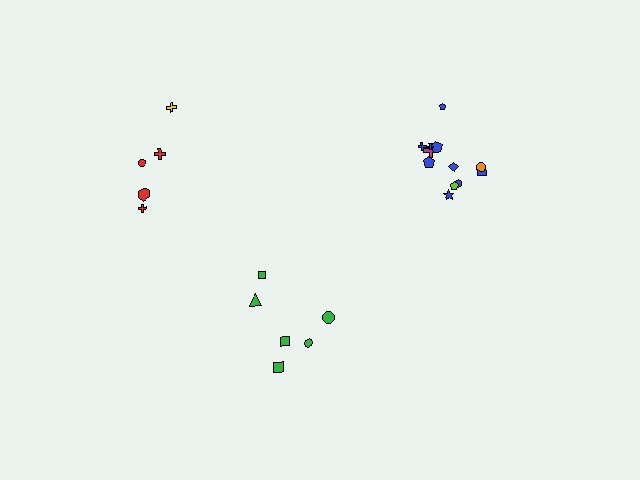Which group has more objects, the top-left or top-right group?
The top-right group.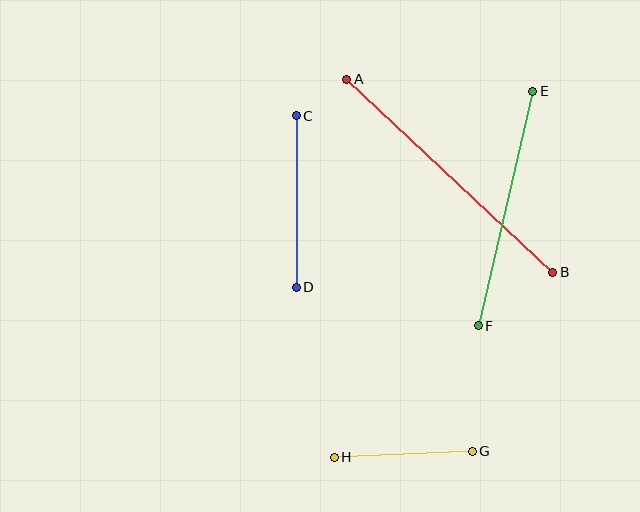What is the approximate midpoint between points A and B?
The midpoint is at approximately (450, 176) pixels.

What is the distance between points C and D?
The distance is approximately 172 pixels.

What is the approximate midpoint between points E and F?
The midpoint is at approximately (506, 208) pixels.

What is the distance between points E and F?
The distance is approximately 241 pixels.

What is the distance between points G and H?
The distance is approximately 138 pixels.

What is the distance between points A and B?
The distance is approximately 282 pixels.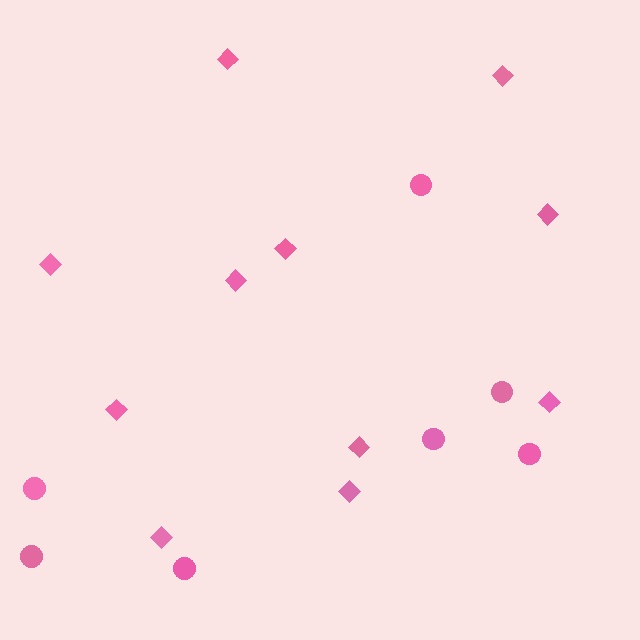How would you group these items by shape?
There are 2 groups: one group of circles (7) and one group of diamonds (11).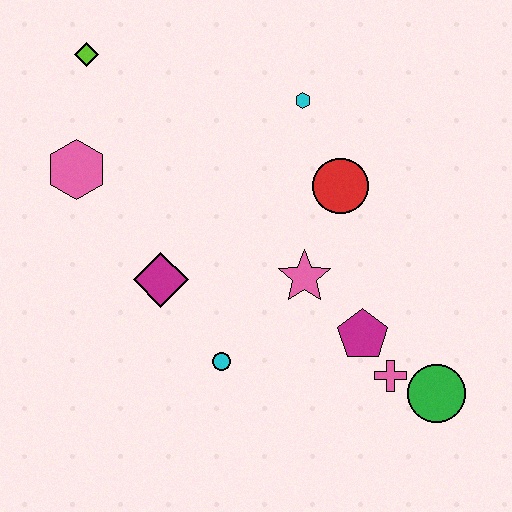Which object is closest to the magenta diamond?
The cyan circle is closest to the magenta diamond.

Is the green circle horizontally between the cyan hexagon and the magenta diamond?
No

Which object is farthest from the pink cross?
The lime diamond is farthest from the pink cross.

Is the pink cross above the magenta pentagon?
No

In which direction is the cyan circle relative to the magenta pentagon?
The cyan circle is to the left of the magenta pentagon.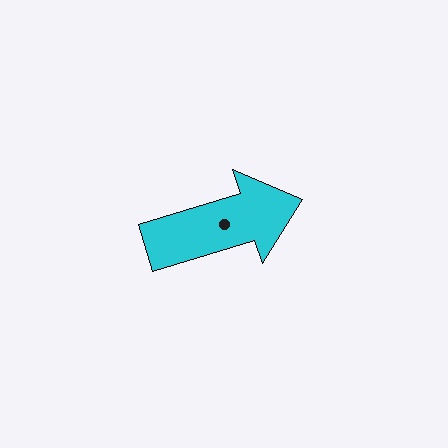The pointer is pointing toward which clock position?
Roughly 2 o'clock.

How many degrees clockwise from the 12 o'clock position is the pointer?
Approximately 73 degrees.